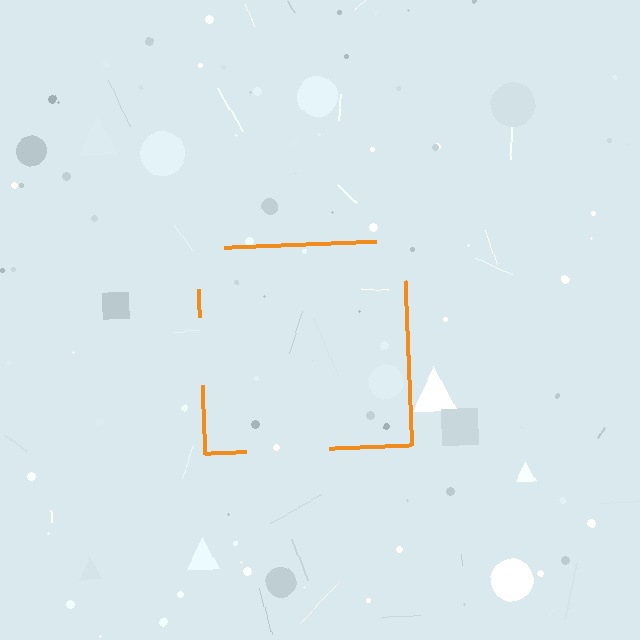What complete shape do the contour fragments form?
The contour fragments form a square.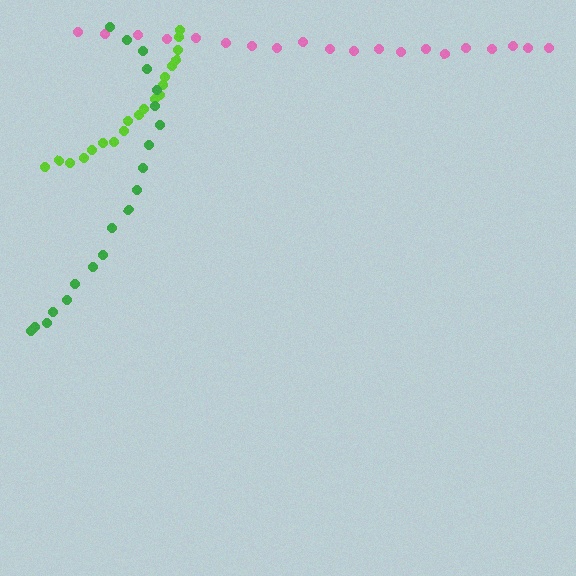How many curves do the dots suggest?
There are 3 distinct paths.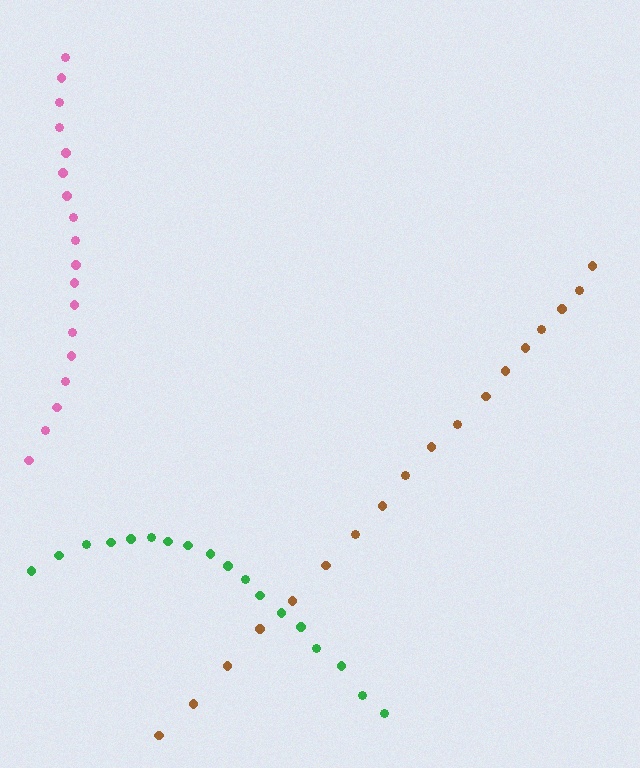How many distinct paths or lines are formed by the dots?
There are 3 distinct paths.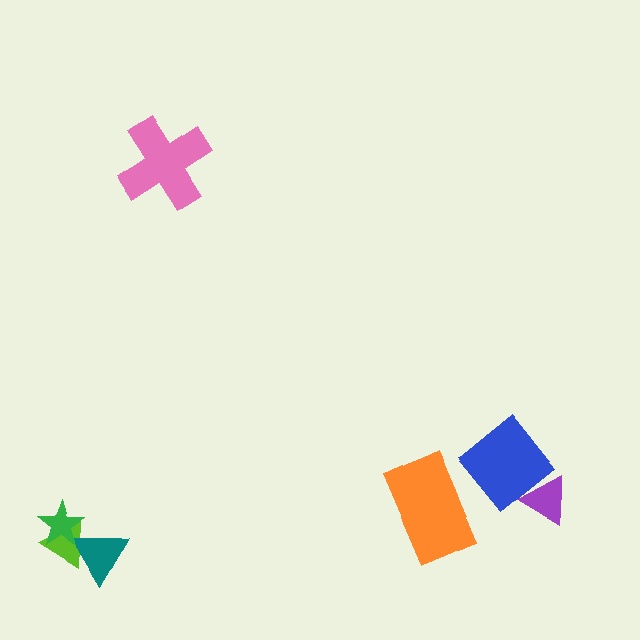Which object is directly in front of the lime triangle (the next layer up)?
The teal triangle is directly in front of the lime triangle.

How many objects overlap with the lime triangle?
2 objects overlap with the lime triangle.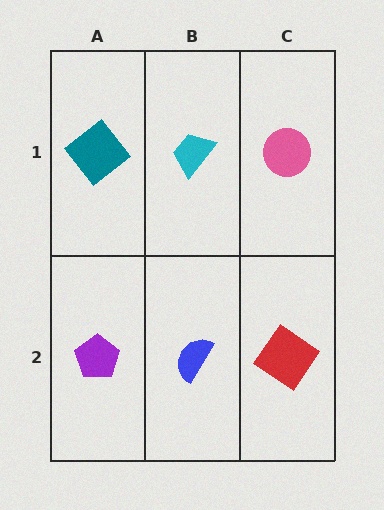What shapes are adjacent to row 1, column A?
A purple pentagon (row 2, column A), a cyan trapezoid (row 1, column B).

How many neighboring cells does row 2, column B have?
3.